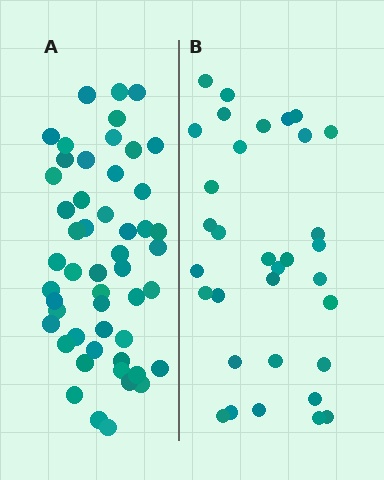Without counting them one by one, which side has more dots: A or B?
Region A (the left region) has more dots.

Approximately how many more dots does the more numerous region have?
Region A has approximately 20 more dots than region B.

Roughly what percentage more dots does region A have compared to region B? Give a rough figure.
About 55% more.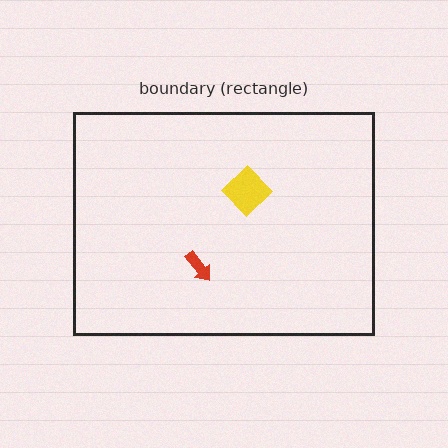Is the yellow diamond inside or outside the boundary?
Inside.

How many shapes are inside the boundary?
2 inside, 0 outside.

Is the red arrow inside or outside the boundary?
Inside.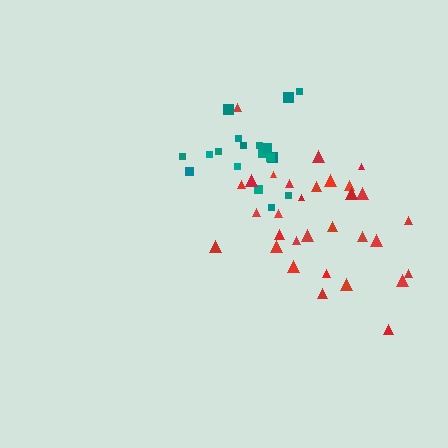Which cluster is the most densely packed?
Teal.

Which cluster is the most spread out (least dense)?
Red.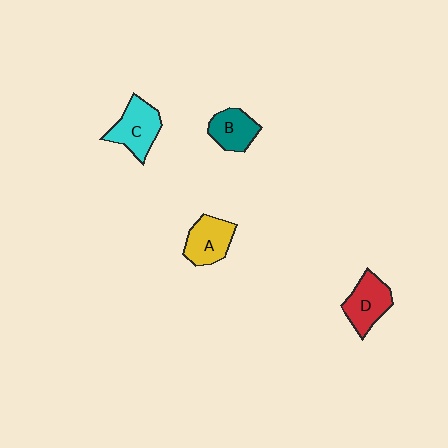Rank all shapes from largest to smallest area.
From largest to smallest: C (cyan), D (red), A (yellow), B (teal).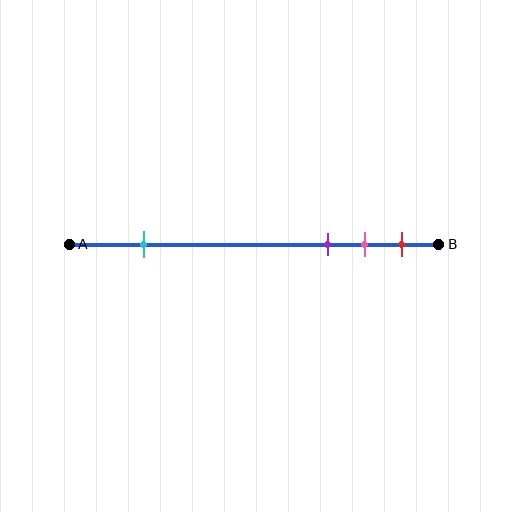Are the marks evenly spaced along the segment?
No, the marks are not evenly spaced.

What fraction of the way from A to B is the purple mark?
The purple mark is approximately 70% (0.7) of the way from A to B.